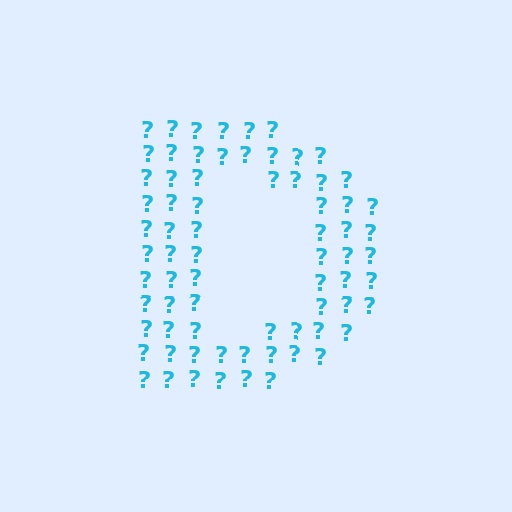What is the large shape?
The large shape is the letter D.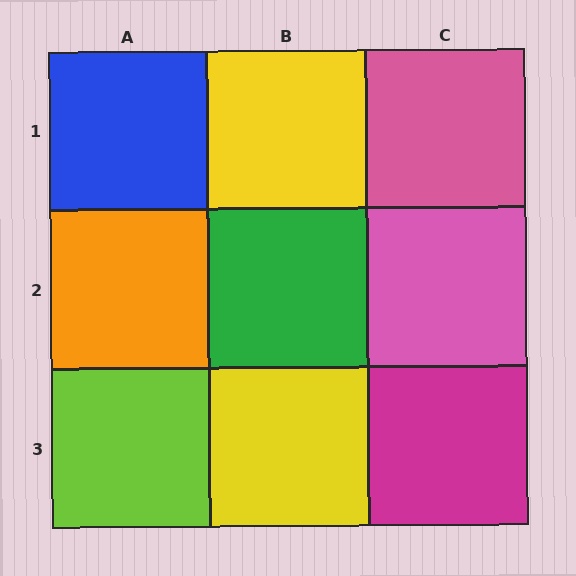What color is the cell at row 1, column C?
Pink.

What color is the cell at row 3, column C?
Magenta.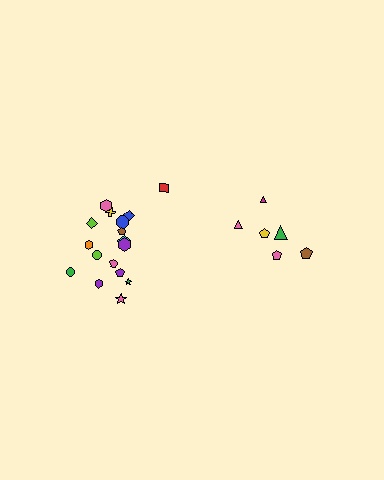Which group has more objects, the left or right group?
The left group.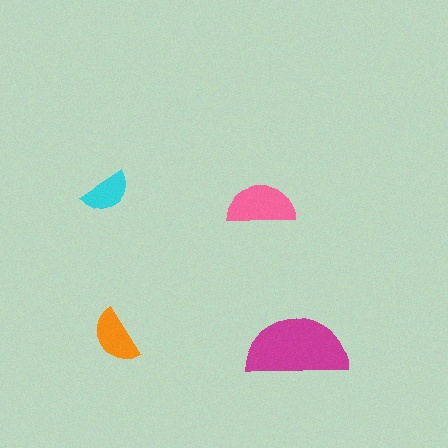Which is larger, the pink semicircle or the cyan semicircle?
The pink one.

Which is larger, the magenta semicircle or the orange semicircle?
The magenta one.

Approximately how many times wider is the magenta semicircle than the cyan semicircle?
About 2 times wider.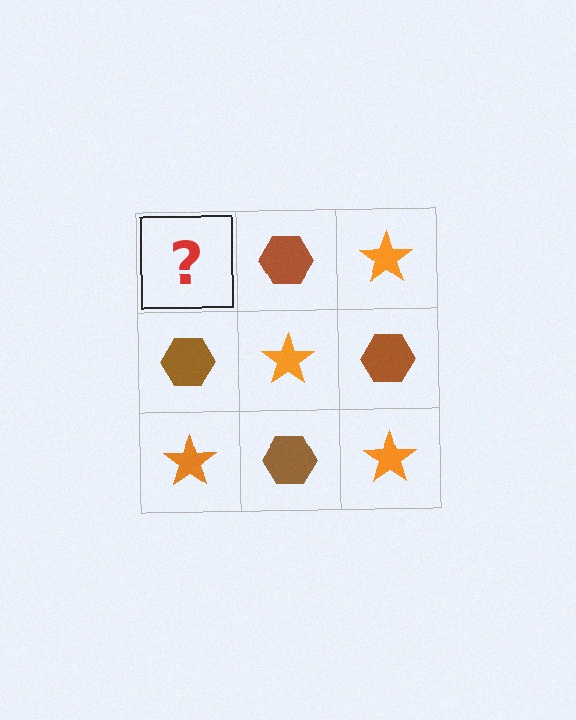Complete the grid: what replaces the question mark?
The question mark should be replaced with an orange star.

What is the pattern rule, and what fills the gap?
The rule is that it alternates orange star and brown hexagon in a checkerboard pattern. The gap should be filled with an orange star.